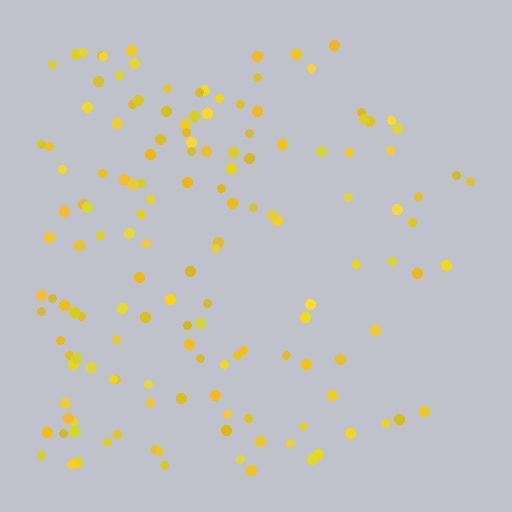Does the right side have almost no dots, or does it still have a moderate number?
Still a moderate number, just noticeably fewer than the left.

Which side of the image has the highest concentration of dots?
The left.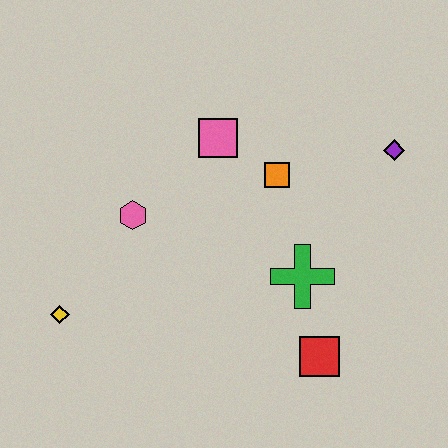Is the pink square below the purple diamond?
No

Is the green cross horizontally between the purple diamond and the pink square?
Yes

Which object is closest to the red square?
The green cross is closest to the red square.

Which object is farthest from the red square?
The yellow diamond is farthest from the red square.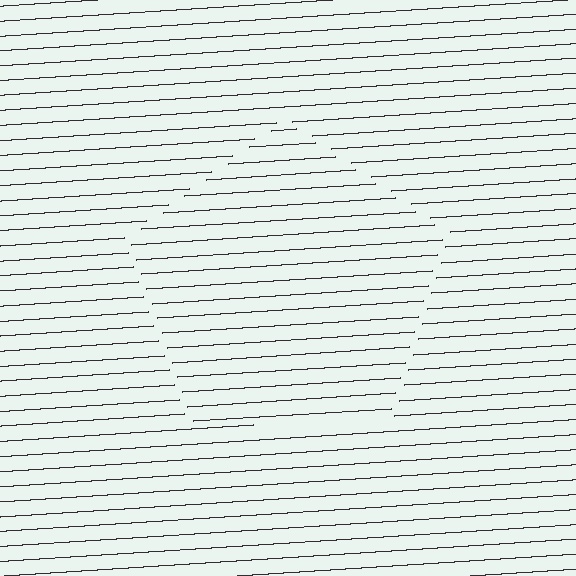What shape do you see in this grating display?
An illusory pentagon. The interior of the shape contains the same grating, shifted by half a period — the contour is defined by the phase discontinuity where line-ends from the inner and outer gratings abut.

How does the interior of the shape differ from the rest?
The interior of the shape contains the same grating, shifted by half a period — the contour is defined by the phase discontinuity where line-ends from the inner and outer gratings abut.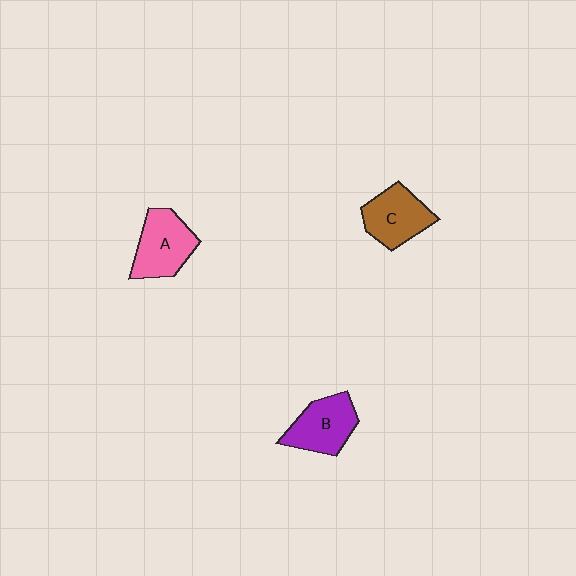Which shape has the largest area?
Shape A (pink).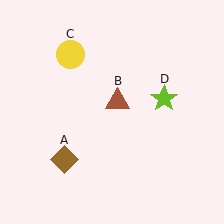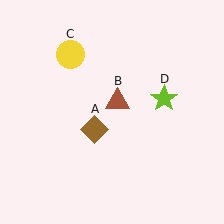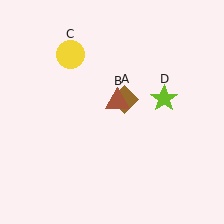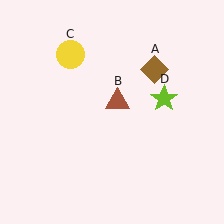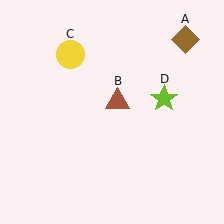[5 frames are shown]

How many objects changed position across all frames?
1 object changed position: brown diamond (object A).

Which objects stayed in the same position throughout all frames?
Brown triangle (object B) and yellow circle (object C) and lime star (object D) remained stationary.